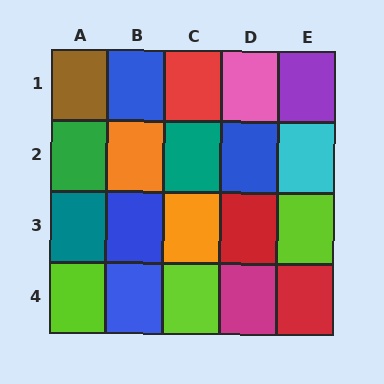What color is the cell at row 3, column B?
Blue.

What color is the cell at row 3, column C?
Orange.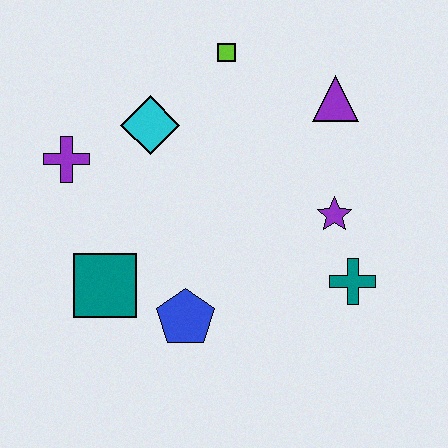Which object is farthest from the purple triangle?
The teal square is farthest from the purple triangle.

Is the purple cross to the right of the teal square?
No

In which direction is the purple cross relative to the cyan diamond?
The purple cross is to the left of the cyan diamond.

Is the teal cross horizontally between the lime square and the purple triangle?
No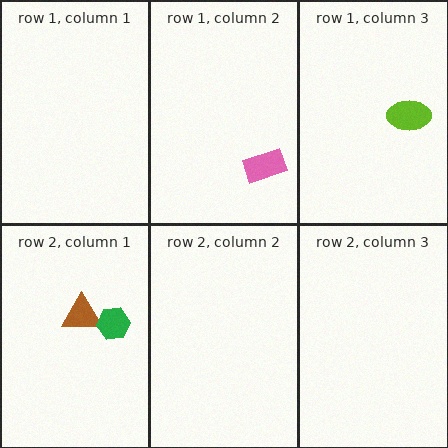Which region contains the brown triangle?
The row 2, column 1 region.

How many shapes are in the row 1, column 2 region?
1.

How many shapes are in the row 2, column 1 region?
2.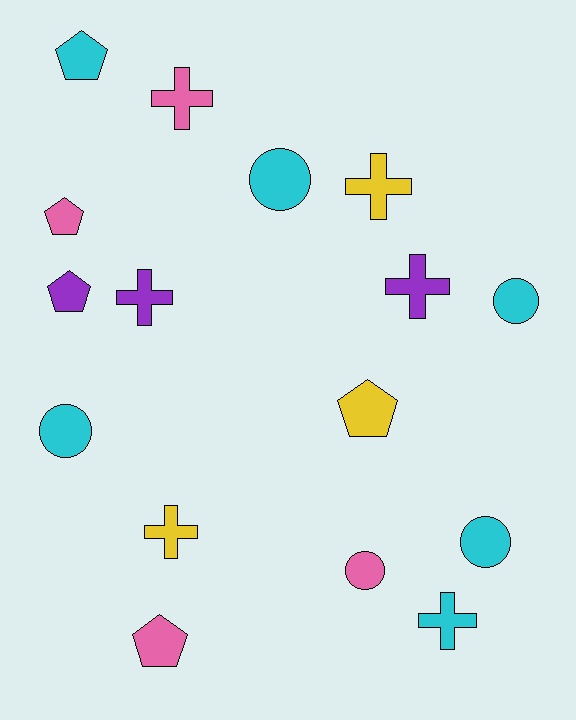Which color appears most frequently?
Cyan, with 6 objects.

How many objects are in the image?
There are 16 objects.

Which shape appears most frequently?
Cross, with 6 objects.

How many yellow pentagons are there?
There is 1 yellow pentagon.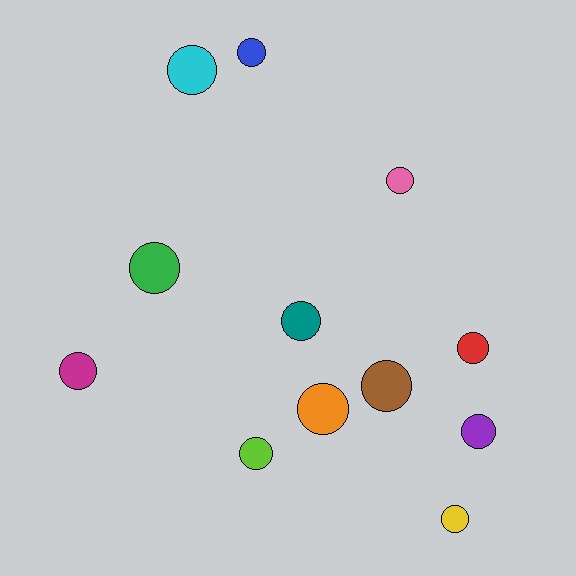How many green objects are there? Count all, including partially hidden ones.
There is 1 green object.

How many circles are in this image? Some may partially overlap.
There are 12 circles.